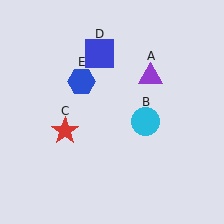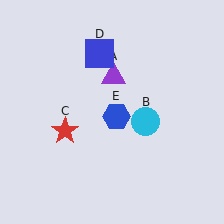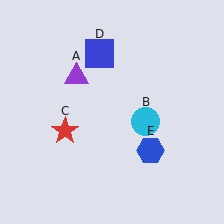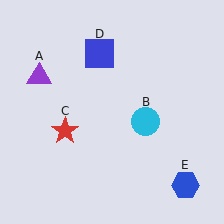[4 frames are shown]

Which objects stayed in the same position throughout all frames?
Cyan circle (object B) and red star (object C) and blue square (object D) remained stationary.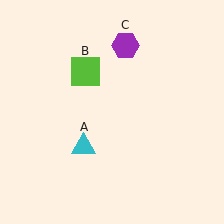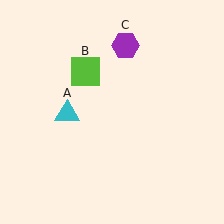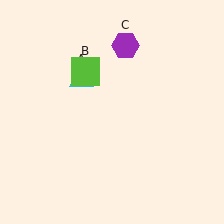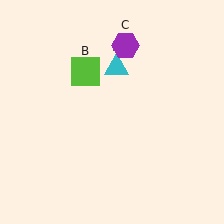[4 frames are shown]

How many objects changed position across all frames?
1 object changed position: cyan triangle (object A).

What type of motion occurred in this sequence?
The cyan triangle (object A) rotated clockwise around the center of the scene.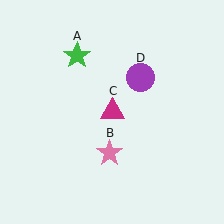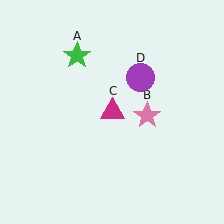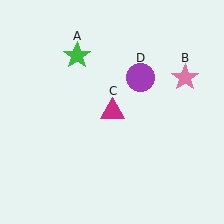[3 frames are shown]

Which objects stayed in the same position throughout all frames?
Green star (object A) and magenta triangle (object C) and purple circle (object D) remained stationary.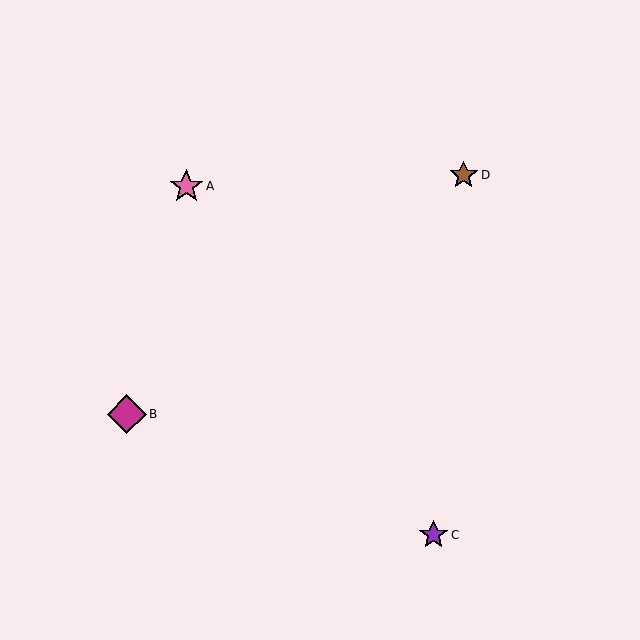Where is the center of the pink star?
The center of the pink star is at (186, 186).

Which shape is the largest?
The magenta diamond (labeled B) is the largest.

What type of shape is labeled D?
Shape D is a brown star.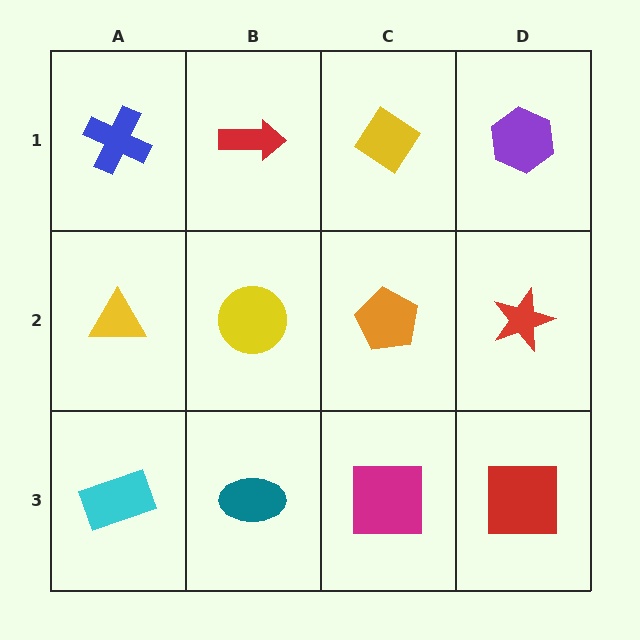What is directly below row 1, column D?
A red star.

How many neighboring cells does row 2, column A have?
3.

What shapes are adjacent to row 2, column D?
A purple hexagon (row 1, column D), a red square (row 3, column D), an orange pentagon (row 2, column C).